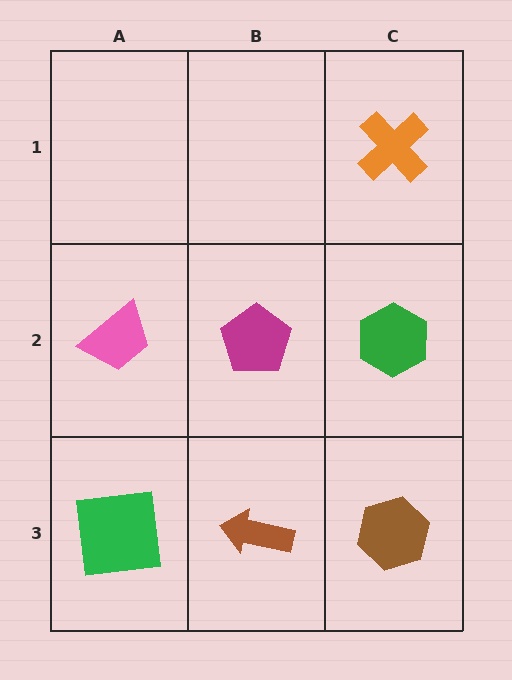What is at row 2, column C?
A green hexagon.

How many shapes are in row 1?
1 shape.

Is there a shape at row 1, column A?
No, that cell is empty.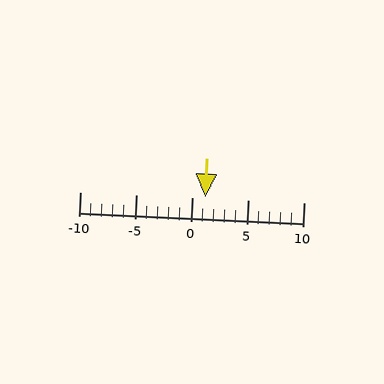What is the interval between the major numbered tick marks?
The major tick marks are spaced 5 units apart.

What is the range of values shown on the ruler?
The ruler shows values from -10 to 10.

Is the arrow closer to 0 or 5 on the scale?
The arrow is closer to 0.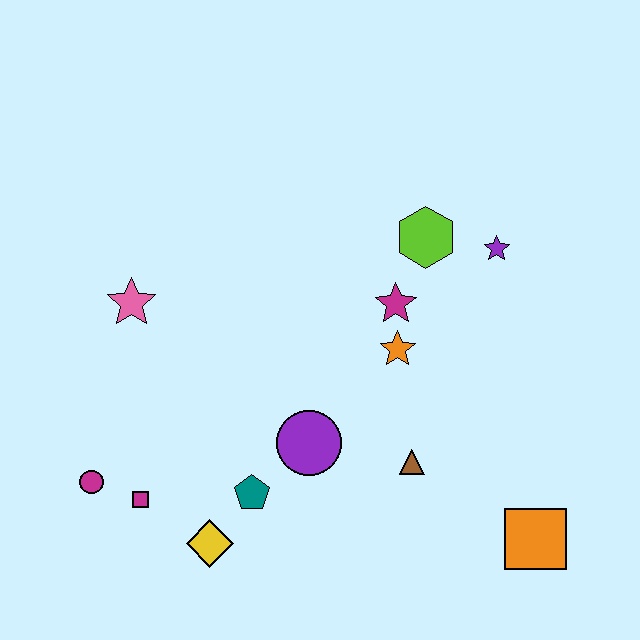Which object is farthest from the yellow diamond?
The purple star is farthest from the yellow diamond.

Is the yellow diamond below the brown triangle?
Yes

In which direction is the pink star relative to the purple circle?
The pink star is to the left of the purple circle.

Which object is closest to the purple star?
The lime hexagon is closest to the purple star.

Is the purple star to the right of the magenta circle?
Yes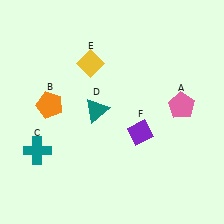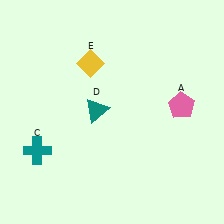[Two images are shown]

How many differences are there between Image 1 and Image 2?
There are 2 differences between the two images.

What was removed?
The orange pentagon (B), the purple diamond (F) were removed in Image 2.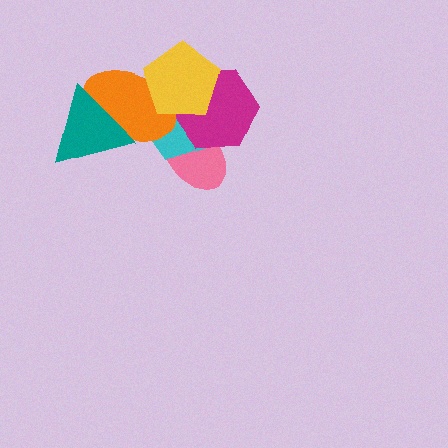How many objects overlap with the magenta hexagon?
3 objects overlap with the magenta hexagon.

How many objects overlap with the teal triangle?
1 object overlaps with the teal triangle.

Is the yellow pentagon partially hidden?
No, no other shape covers it.